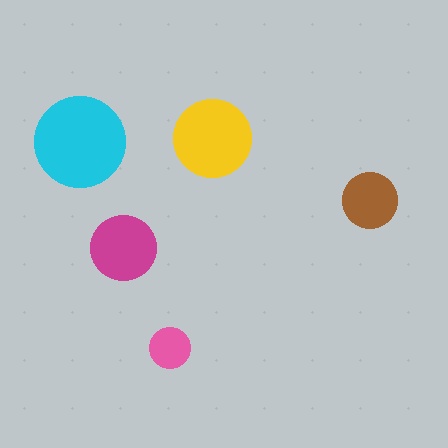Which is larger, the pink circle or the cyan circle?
The cyan one.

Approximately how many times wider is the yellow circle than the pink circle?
About 2 times wider.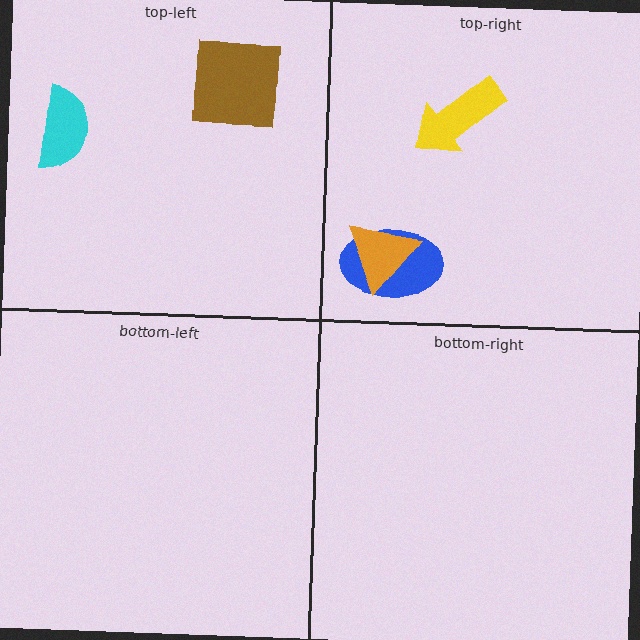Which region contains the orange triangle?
The top-right region.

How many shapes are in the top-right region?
3.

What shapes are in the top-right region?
The yellow arrow, the blue ellipse, the orange triangle.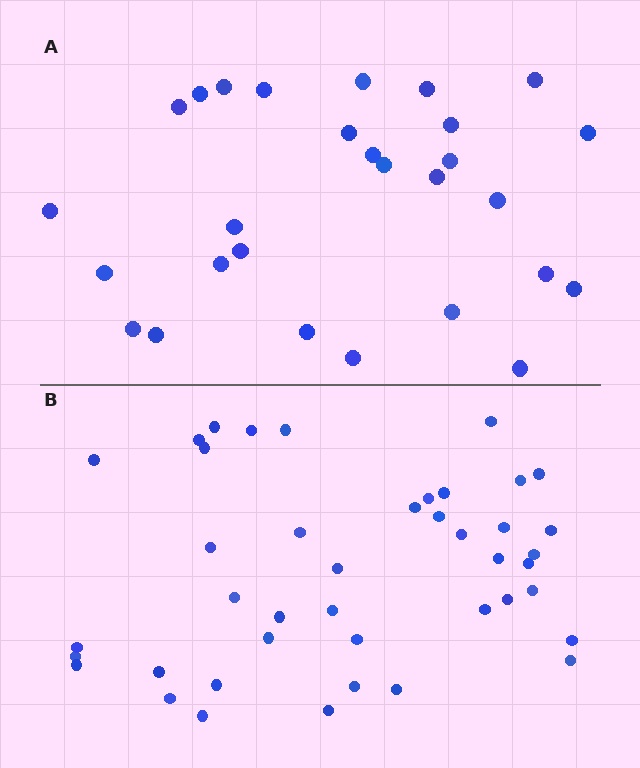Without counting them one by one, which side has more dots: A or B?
Region B (the bottom region) has more dots.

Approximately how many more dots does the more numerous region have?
Region B has approximately 15 more dots than region A.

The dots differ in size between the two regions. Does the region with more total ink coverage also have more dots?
No. Region A has more total ink coverage because its dots are larger, but region B actually contains more individual dots. Total area can be misleading — the number of items is what matters here.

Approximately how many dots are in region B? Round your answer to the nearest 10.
About 40 dots. (The exact count is 42, which rounds to 40.)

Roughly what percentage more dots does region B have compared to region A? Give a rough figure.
About 50% more.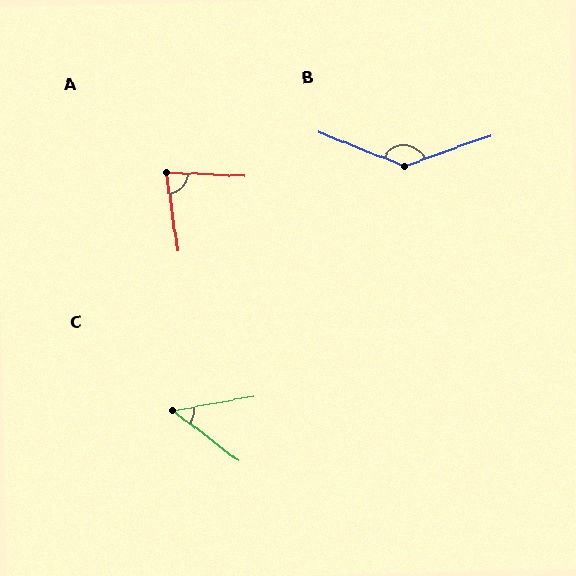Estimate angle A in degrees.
Approximately 79 degrees.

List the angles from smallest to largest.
C (47°), A (79°), B (139°).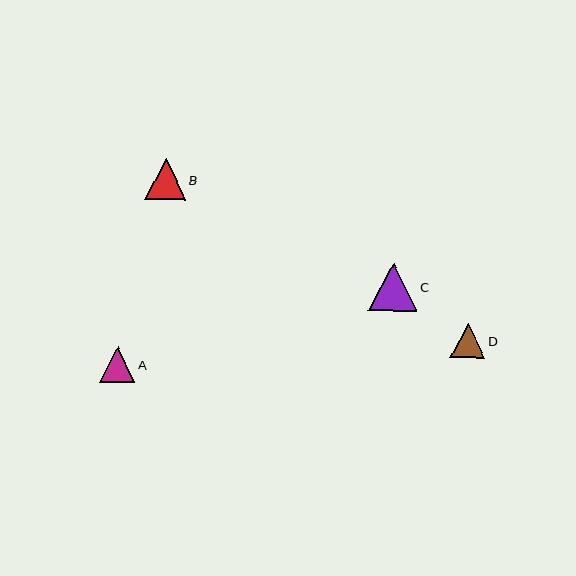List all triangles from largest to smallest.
From largest to smallest: C, B, A, D.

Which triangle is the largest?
Triangle C is the largest with a size of approximately 48 pixels.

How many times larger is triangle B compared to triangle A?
Triangle B is approximately 1.2 times the size of triangle A.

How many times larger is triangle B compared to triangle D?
Triangle B is approximately 1.2 times the size of triangle D.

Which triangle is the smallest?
Triangle D is the smallest with a size of approximately 34 pixels.